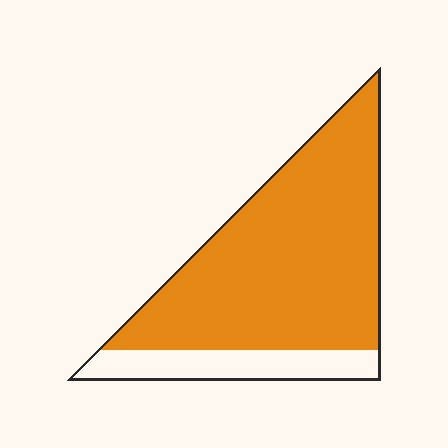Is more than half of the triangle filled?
Yes.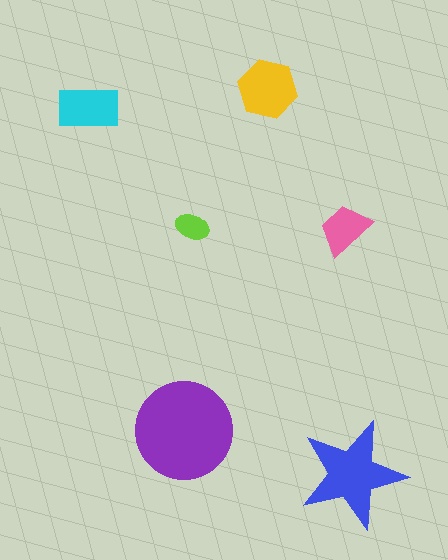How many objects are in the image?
There are 6 objects in the image.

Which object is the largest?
The purple circle.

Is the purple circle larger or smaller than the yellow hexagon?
Larger.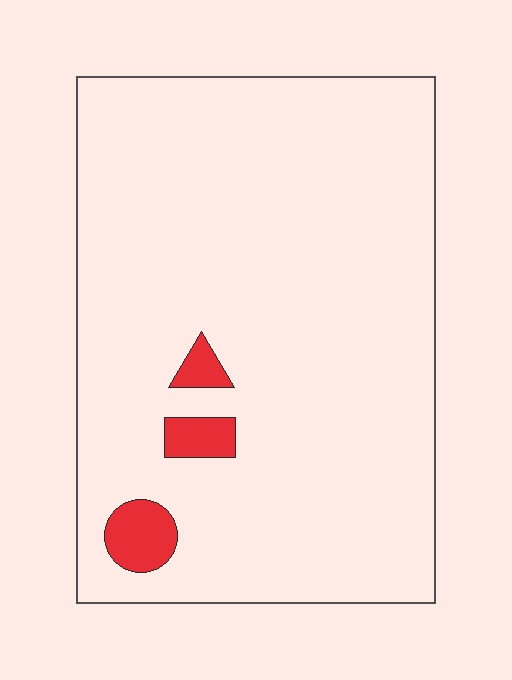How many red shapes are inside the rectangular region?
3.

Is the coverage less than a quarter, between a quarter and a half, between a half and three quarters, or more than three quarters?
Less than a quarter.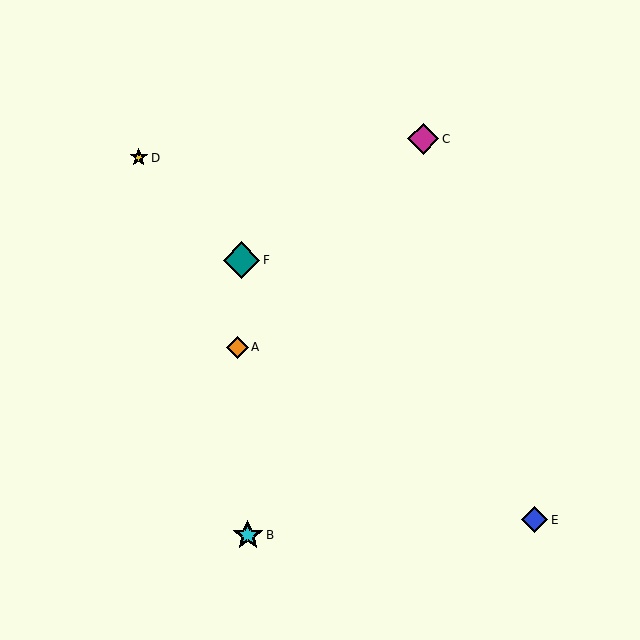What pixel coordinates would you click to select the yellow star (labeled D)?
Click at (139, 158) to select the yellow star D.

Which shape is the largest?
The teal diamond (labeled F) is the largest.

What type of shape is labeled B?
Shape B is a cyan star.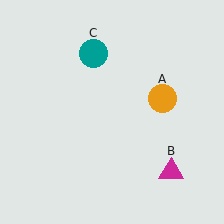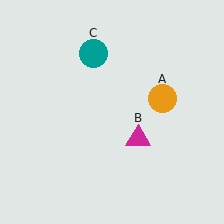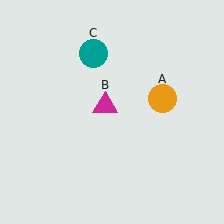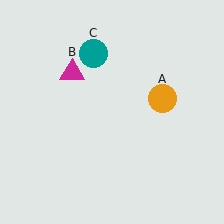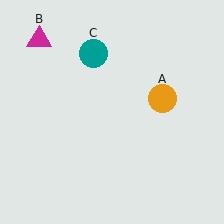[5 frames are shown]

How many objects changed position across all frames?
1 object changed position: magenta triangle (object B).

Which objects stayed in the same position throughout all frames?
Orange circle (object A) and teal circle (object C) remained stationary.